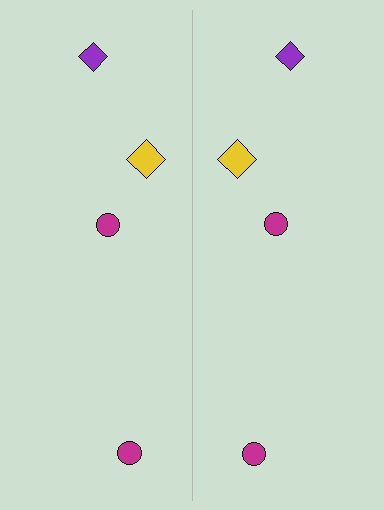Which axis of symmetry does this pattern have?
The pattern has a vertical axis of symmetry running through the center of the image.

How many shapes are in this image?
There are 8 shapes in this image.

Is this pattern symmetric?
Yes, this pattern has bilateral (reflection) symmetry.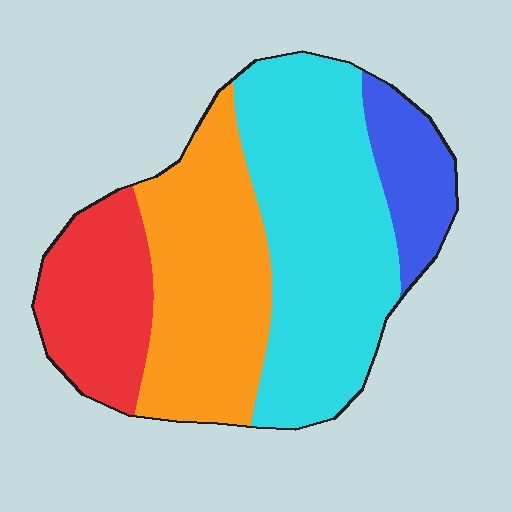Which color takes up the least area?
Blue, at roughly 10%.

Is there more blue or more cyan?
Cyan.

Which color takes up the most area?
Cyan, at roughly 40%.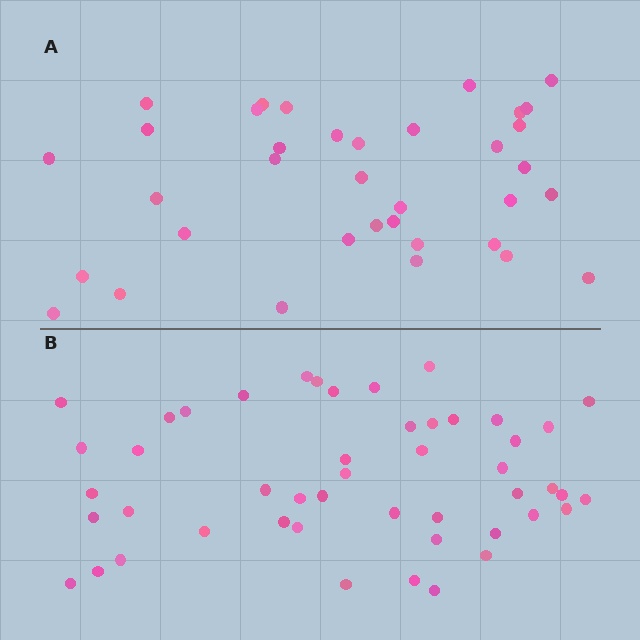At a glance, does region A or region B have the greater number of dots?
Region B (the bottom region) has more dots.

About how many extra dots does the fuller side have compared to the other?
Region B has roughly 12 or so more dots than region A.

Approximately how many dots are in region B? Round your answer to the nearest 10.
About 50 dots. (The exact count is 48, which rounds to 50.)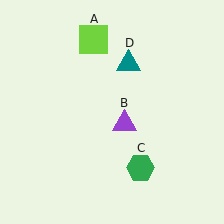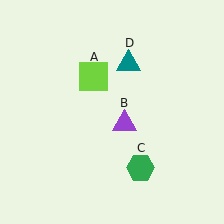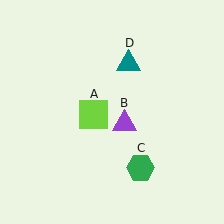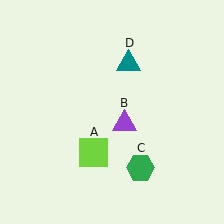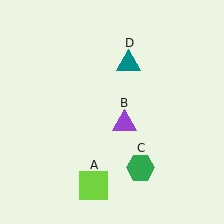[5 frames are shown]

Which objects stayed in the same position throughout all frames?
Purple triangle (object B) and green hexagon (object C) and teal triangle (object D) remained stationary.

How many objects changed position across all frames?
1 object changed position: lime square (object A).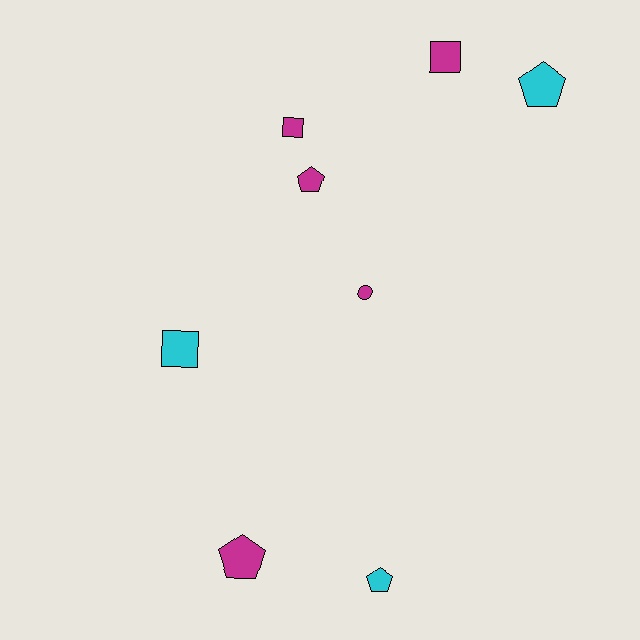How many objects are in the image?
There are 8 objects.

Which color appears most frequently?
Magenta, with 5 objects.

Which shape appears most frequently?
Pentagon, with 4 objects.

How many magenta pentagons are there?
There are 2 magenta pentagons.